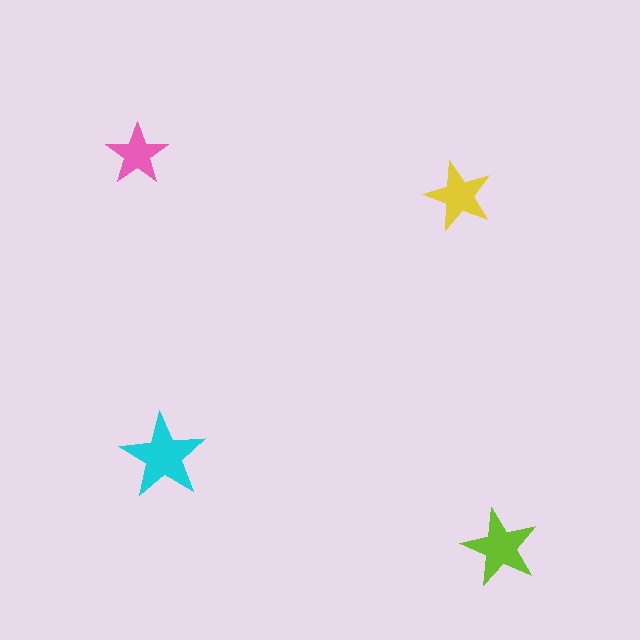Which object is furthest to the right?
The lime star is rightmost.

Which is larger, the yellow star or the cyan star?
The cyan one.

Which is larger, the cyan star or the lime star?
The cyan one.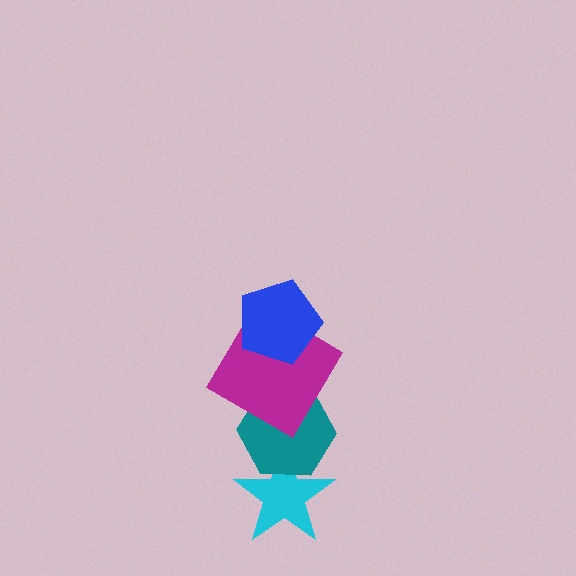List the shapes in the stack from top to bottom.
From top to bottom: the blue pentagon, the magenta diamond, the teal hexagon, the cyan star.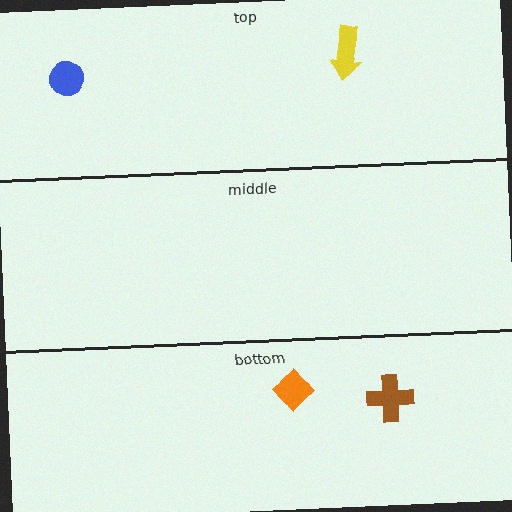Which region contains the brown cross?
The bottom region.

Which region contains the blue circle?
The top region.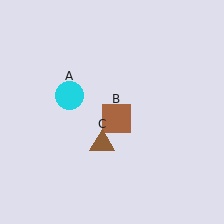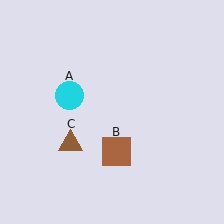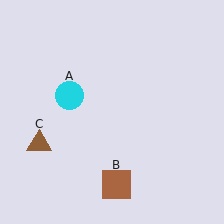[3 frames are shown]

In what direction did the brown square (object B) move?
The brown square (object B) moved down.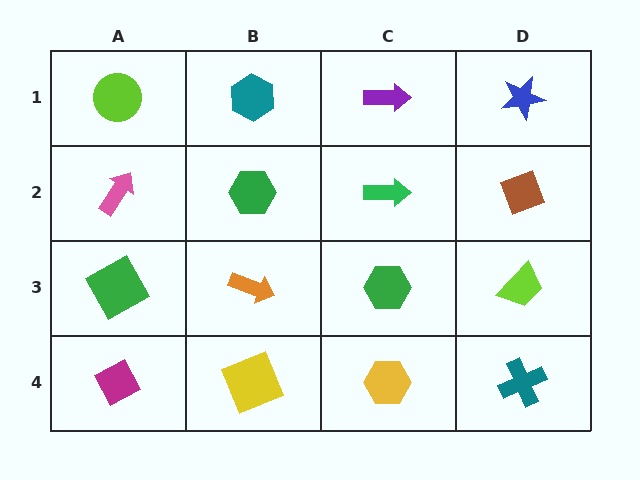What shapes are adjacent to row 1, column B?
A green hexagon (row 2, column B), a lime circle (row 1, column A), a purple arrow (row 1, column C).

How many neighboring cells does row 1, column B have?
3.